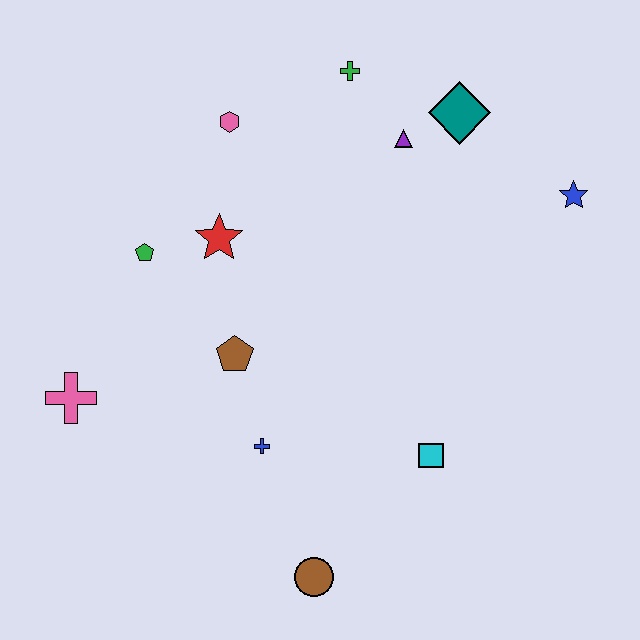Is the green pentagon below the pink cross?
No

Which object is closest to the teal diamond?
The purple triangle is closest to the teal diamond.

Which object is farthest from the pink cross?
The blue star is farthest from the pink cross.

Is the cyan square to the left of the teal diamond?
Yes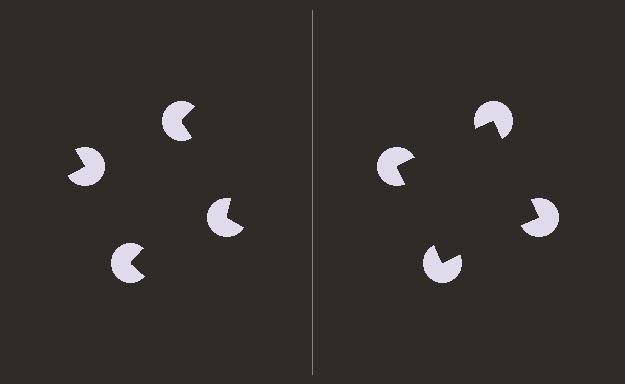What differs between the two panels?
The pac-man discs are positioned identically on both sides; only the wedge orientations differ. On the right they align to a square; on the left they are misaligned.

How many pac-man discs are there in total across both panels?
8 — 4 on each side.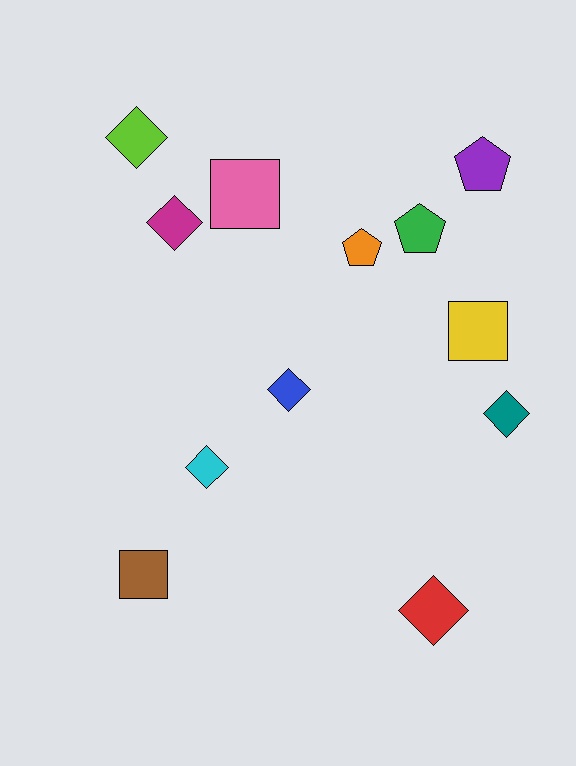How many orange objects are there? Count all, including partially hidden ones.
There is 1 orange object.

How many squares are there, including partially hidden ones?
There are 3 squares.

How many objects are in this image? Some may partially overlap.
There are 12 objects.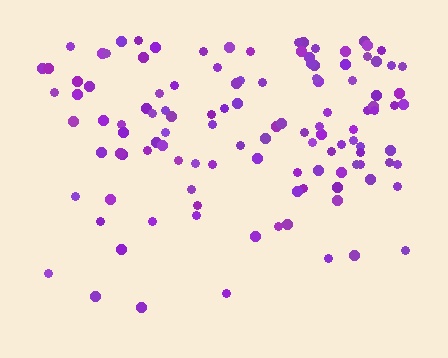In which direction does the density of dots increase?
From bottom to top, with the top side densest.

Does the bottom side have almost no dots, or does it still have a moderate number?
Still a moderate number, just noticeably fewer than the top.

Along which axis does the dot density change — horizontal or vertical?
Vertical.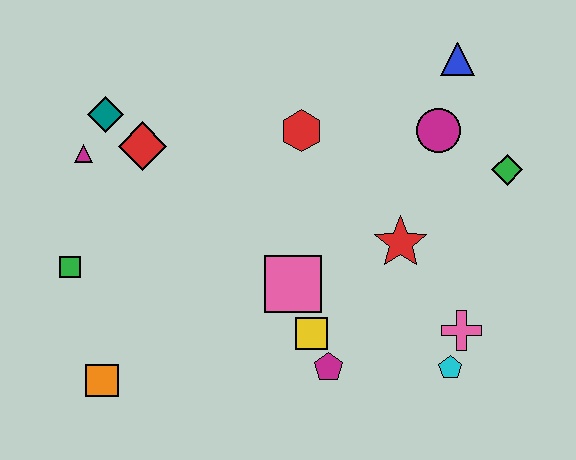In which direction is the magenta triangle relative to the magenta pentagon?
The magenta triangle is to the left of the magenta pentagon.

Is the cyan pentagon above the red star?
No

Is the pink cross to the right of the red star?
Yes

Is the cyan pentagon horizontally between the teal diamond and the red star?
No